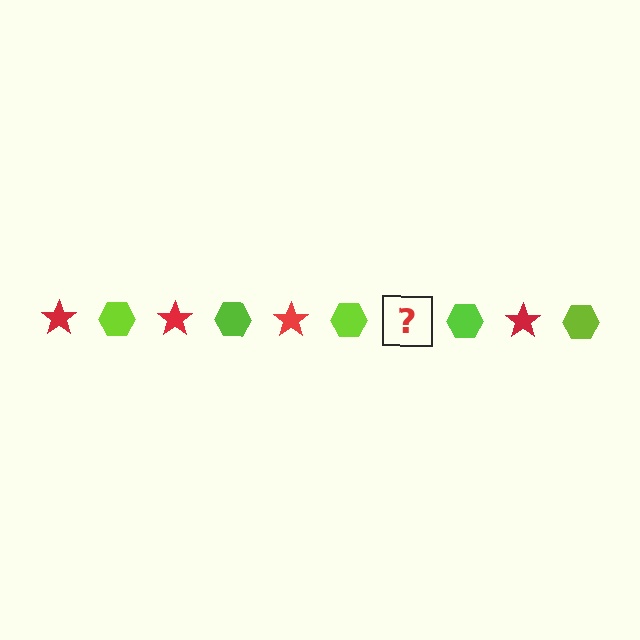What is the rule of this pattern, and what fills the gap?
The rule is that the pattern alternates between red star and lime hexagon. The gap should be filled with a red star.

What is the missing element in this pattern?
The missing element is a red star.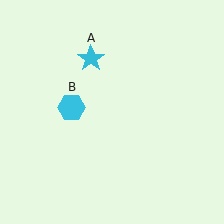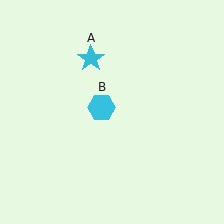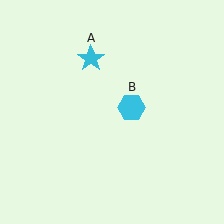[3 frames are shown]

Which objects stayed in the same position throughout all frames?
Cyan star (object A) remained stationary.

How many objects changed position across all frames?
1 object changed position: cyan hexagon (object B).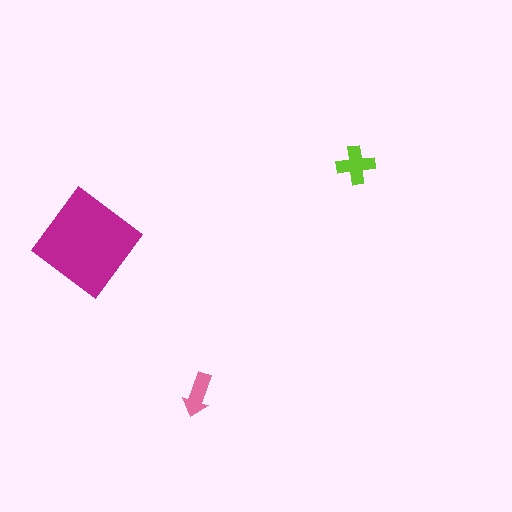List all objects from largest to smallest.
The magenta diamond, the lime cross, the pink arrow.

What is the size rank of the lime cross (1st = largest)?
2nd.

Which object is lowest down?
The pink arrow is bottommost.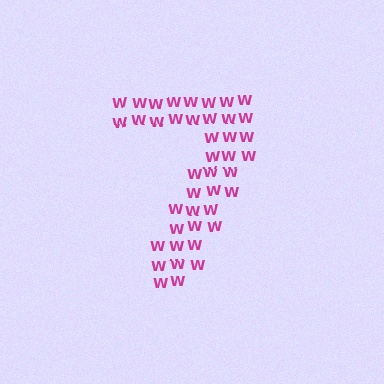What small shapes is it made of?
It is made of small letter W's.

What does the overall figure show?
The overall figure shows the digit 7.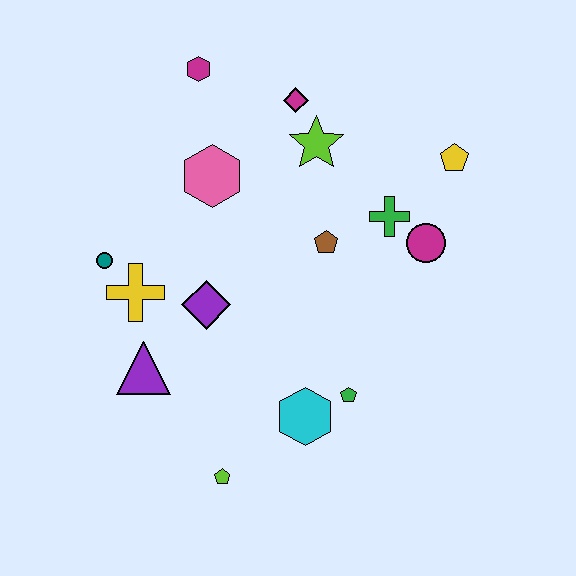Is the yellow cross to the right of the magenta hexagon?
No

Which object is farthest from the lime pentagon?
The magenta hexagon is farthest from the lime pentagon.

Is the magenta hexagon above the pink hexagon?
Yes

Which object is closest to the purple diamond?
The yellow cross is closest to the purple diamond.